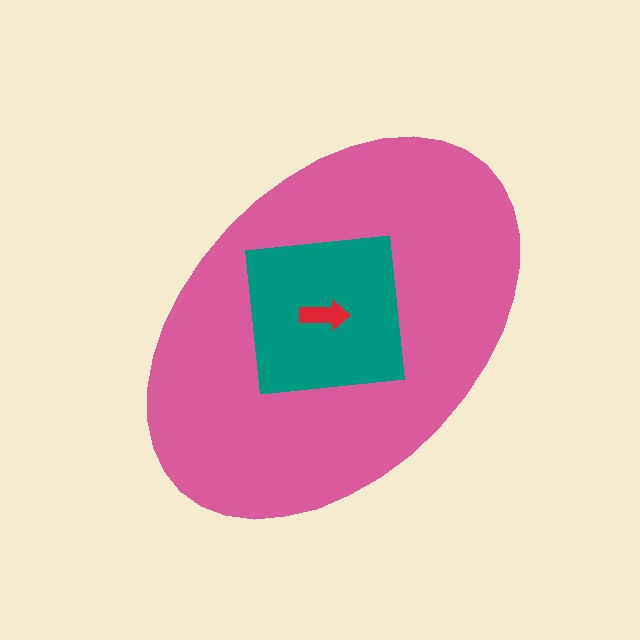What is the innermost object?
The red arrow.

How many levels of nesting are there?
3.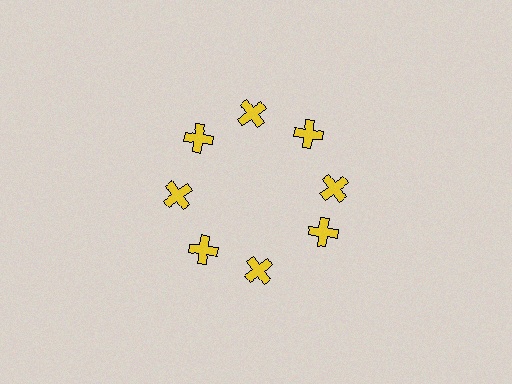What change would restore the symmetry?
The symmetry would be restored by rotating it back into even spacing with its neighbors so that all 8 crosses sit at equal angles and equal distance from the center.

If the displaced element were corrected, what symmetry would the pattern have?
It would have 8-fold rotational symmetry — the pattern would map onto itself every 45 degrees.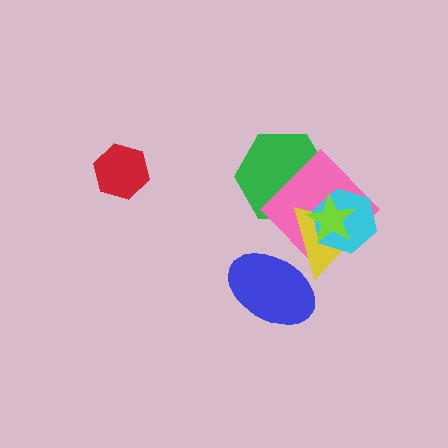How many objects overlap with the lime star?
4 objects overlap with the lime star.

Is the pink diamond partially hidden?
Yes, it is partially covered by another shape.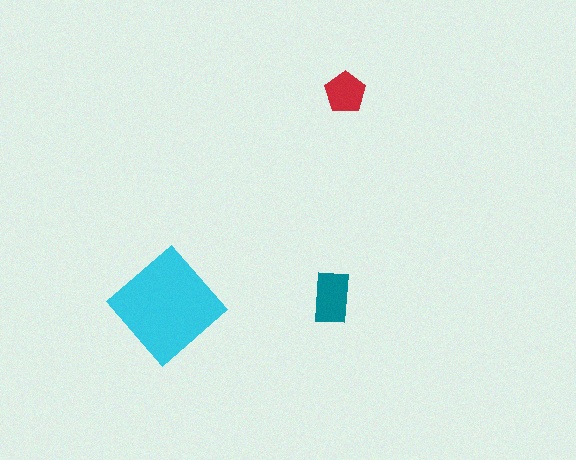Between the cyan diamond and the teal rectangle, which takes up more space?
The cyan diamond.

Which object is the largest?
The cyan diamond.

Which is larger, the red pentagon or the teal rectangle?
The teal rectangle.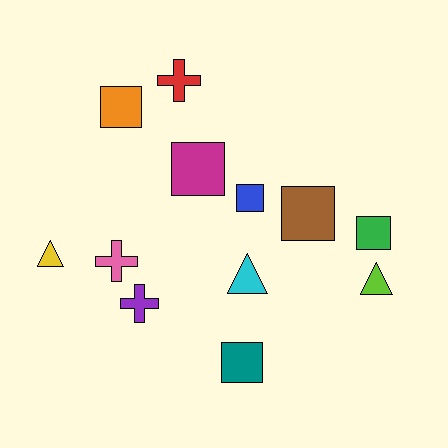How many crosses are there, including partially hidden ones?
There are 3 crosses.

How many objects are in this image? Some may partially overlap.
There are 12 objects.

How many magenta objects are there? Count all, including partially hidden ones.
There is 1 magenta object.